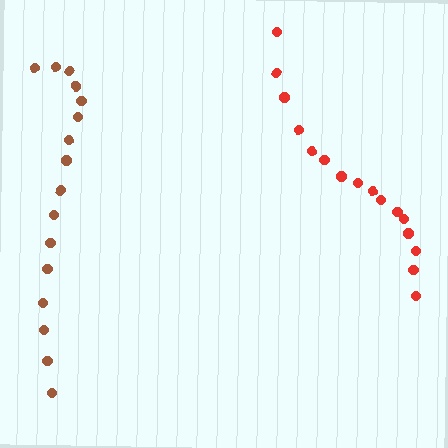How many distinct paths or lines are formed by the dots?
There are 2 distinct paths.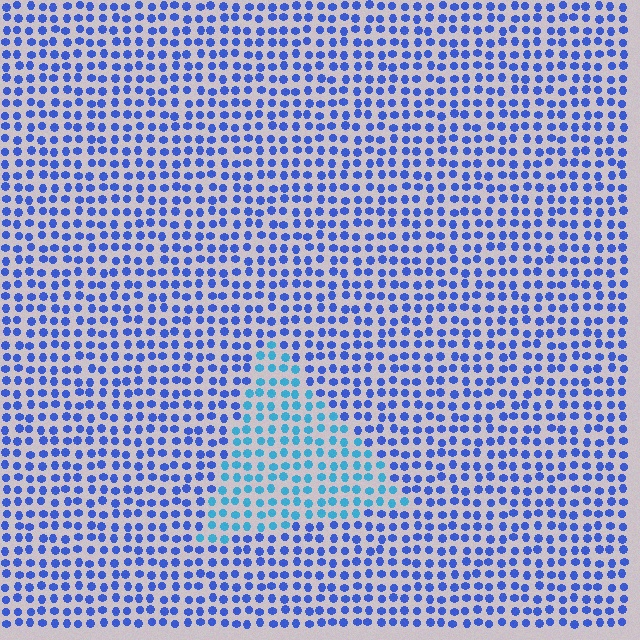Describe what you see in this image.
The image is filled with small blue elements in a uniform arrangement. A triangle-shaped region is visible where the elements are tinted to a slightly different hue, forming a subtle color boundary.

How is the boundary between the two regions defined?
The boundary is defined purely by a slight shift in hue (about 33 degrees). Spacing, size, and orientation are identical on both sides.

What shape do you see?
I see a triangle.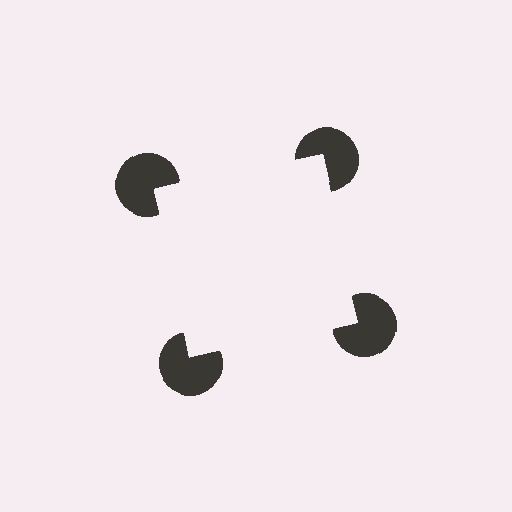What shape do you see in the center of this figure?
An illusory square — its edges are inferred from the aligned wedge cuts in the pac-man discs, not physically drawn.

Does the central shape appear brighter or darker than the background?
It typically appears slightly brighter than the background, even though no actual brightness change is drawn.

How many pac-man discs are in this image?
There are 4 — one at each vertex of the illusory square.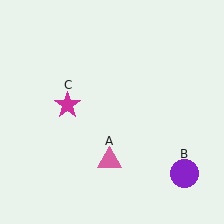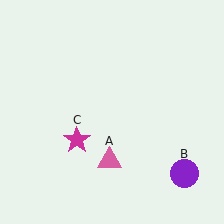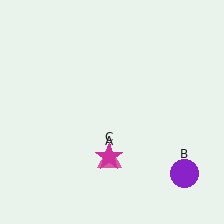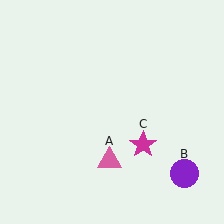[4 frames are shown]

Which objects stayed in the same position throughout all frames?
Pink triangle (object A) and purple circle (object B) remained stationary.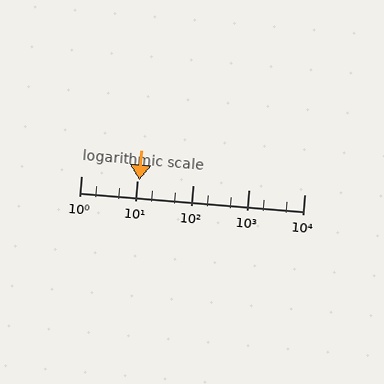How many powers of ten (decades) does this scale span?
The scale spans 4 decades, from 1 to 10000.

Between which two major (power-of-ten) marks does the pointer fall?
The pointer is between 10 and 100.